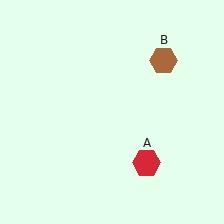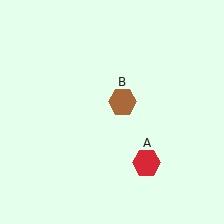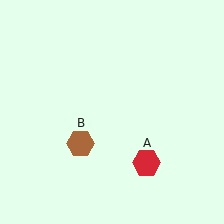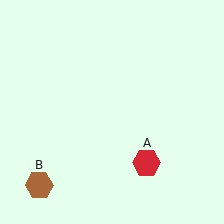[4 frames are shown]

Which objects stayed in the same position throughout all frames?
Red hexagon (object A) remained stationary.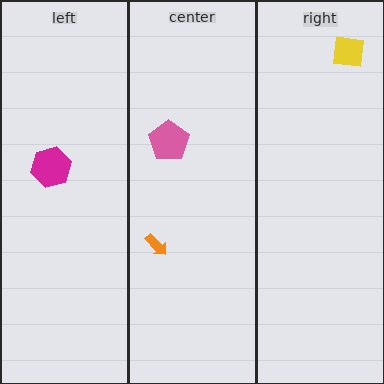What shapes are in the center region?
The pink pentagon, the orange arrow.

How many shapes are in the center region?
2.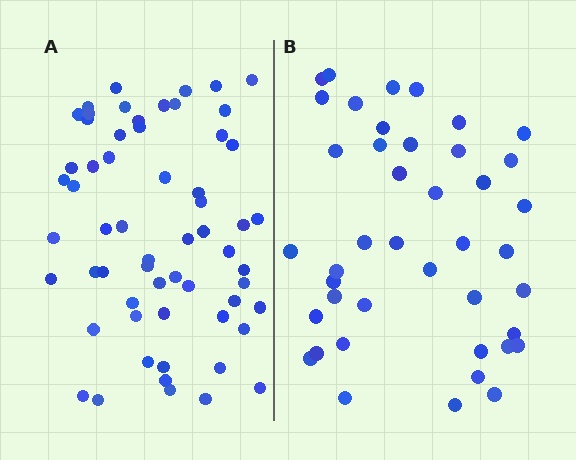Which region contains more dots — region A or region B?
Region A (the left region) has more dots.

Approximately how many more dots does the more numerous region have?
Region A has approximately 20 more dots than region B.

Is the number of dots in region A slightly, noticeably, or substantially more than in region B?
Region A has noticeably more, but not dramatically so. The ratio is roughly 1.4 to 1.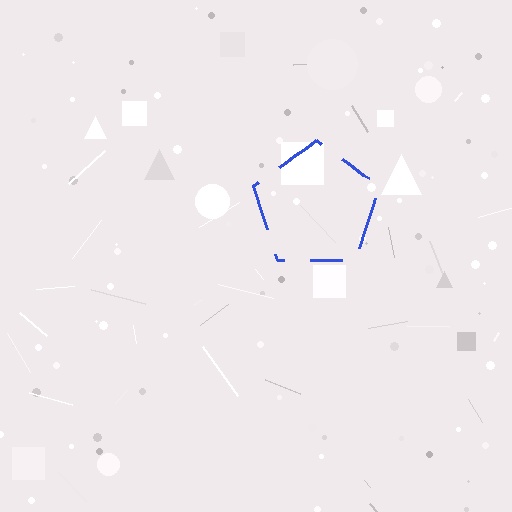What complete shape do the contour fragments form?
The contour fragments form a pentagon.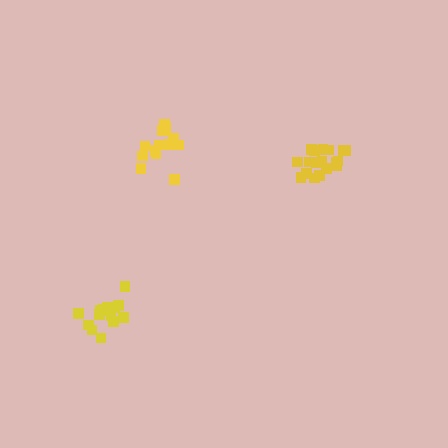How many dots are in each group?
Group 1: 18 dots, Group 2: 13 dots, Group 3: 15 dots (46 total).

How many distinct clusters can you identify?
There are 3 distinct clusters.